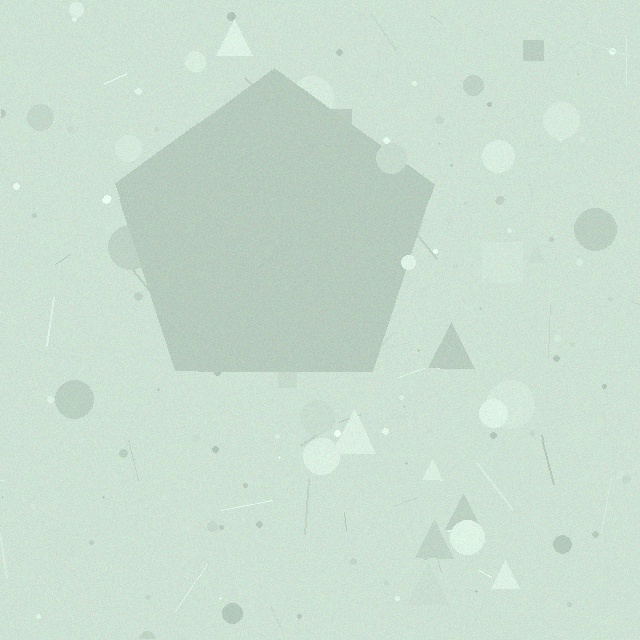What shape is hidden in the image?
A pentagon is hidden in the image.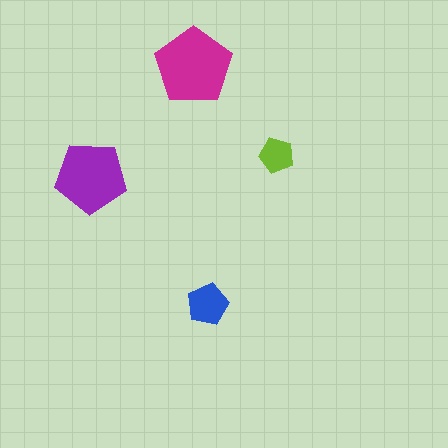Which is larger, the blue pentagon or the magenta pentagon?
The magenta one.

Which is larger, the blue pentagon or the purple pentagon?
The purple one.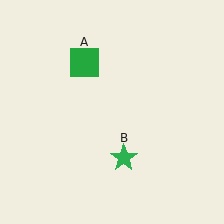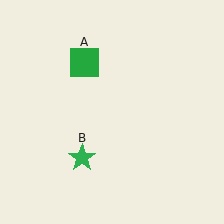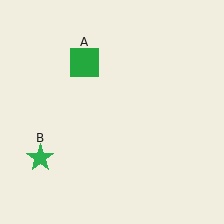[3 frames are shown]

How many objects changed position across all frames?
1 object changed position: green star (object B).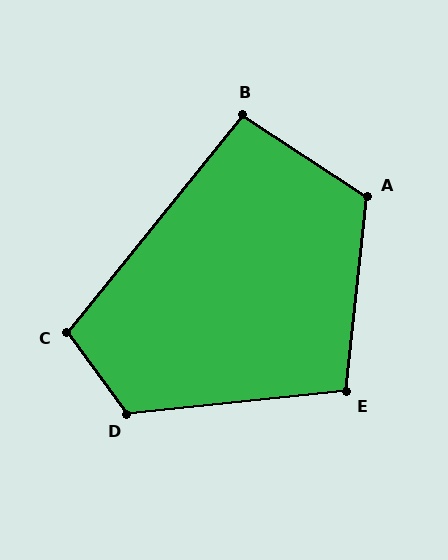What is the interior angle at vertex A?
Approximately 117 degrees (obtuse).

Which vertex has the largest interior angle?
D, at approximately 120 degrees.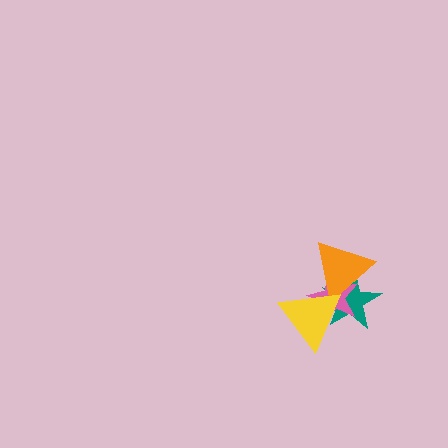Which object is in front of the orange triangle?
The yellow triangle is in front of the orange triangle.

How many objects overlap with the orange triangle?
3 objects overlap with the orange triangle.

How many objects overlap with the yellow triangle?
3 objects overlap with the yellow triangle.